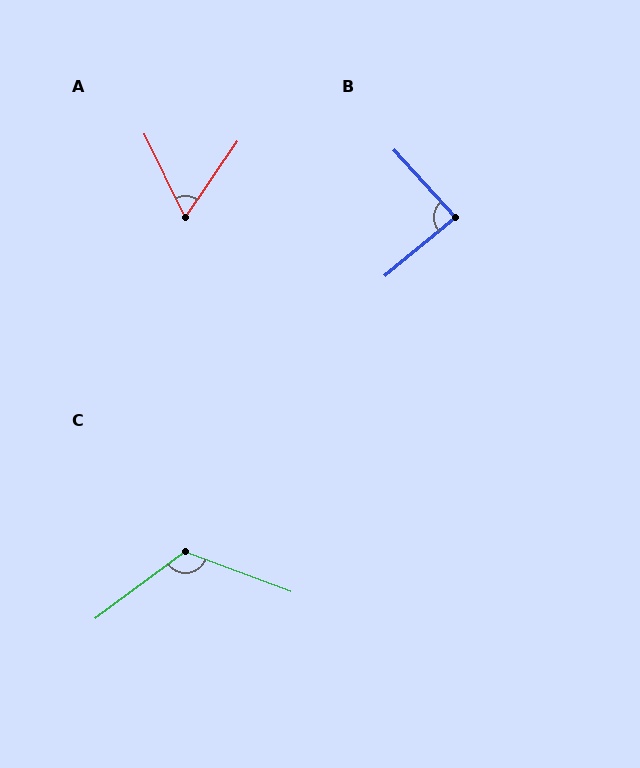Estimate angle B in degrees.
Approximately 88 degrees.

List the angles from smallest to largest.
A (61°), B (88°), C (123°).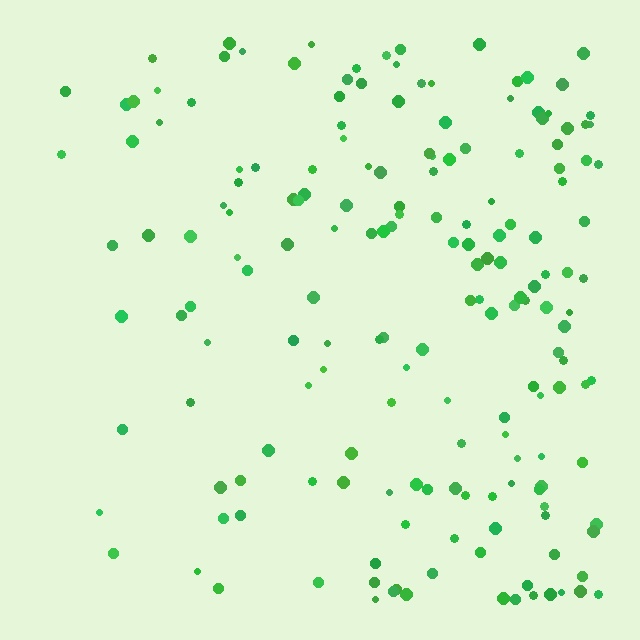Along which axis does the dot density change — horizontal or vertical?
Horizontal.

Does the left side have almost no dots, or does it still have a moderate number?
Still a moderate number, just noticeably fewer than the right.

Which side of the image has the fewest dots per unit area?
The left.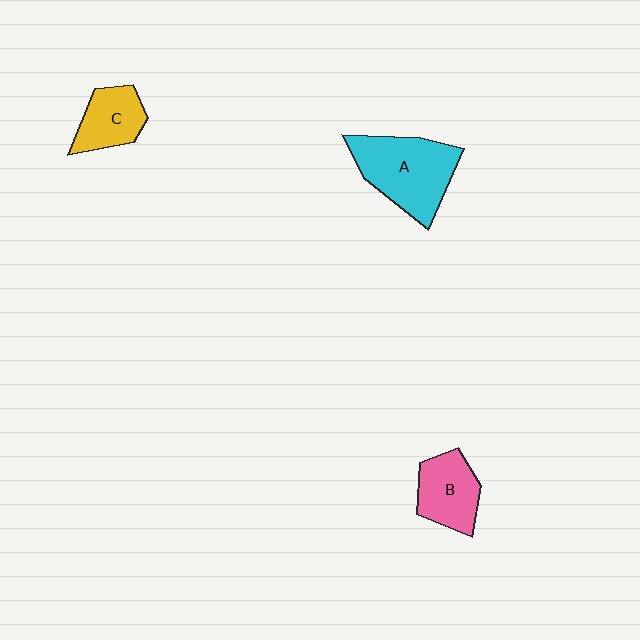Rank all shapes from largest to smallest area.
From largest to smallest: A (cyan), B (pink), C (yellow).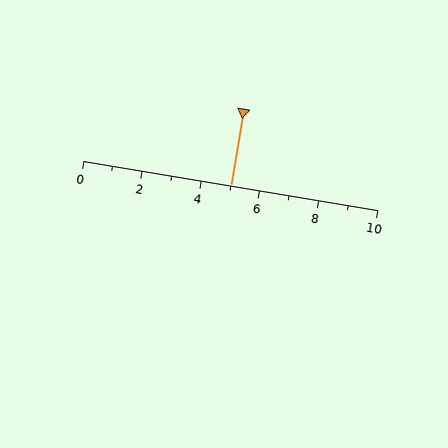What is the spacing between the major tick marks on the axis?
The major ticks are spaced 2 apart.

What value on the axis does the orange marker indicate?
The marker indicates approximately 5.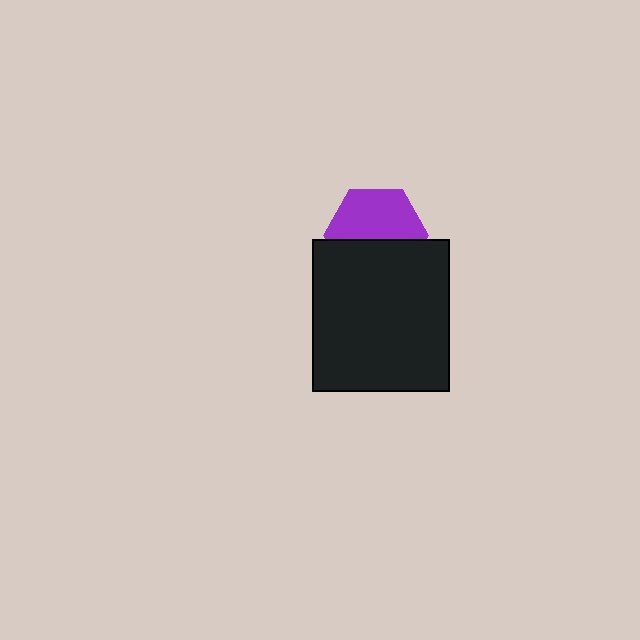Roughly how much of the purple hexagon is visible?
About half of it is visible (roughly 56%).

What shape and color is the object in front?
The object in front is a black rectangle.